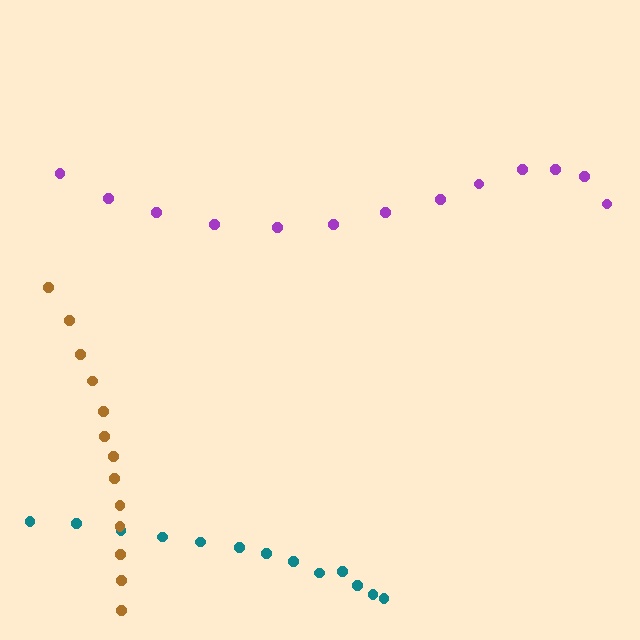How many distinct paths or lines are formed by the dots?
There are 3 distinct paths.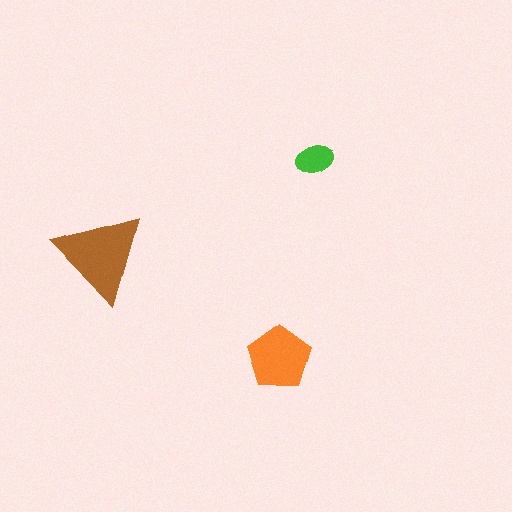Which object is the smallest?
The green ellipse.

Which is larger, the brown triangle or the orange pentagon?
The brown triangle.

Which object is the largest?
The brown triangle.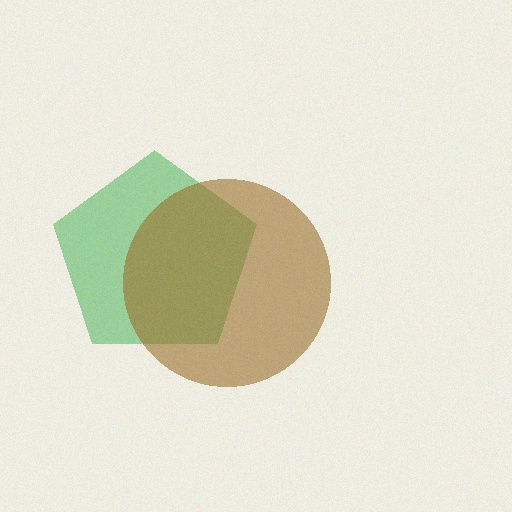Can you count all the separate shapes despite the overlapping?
Yes, there are 2 separate shapes.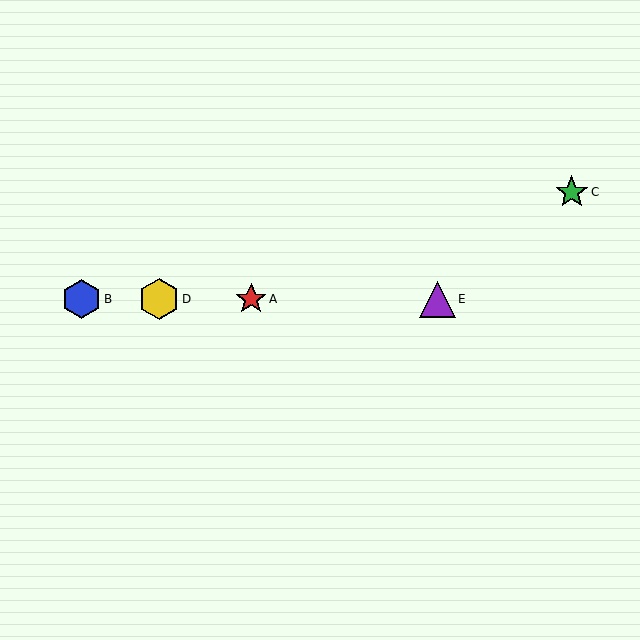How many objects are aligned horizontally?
4 objects (A, B, D, E) are aligned horizontally.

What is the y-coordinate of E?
Object E is at y≈299.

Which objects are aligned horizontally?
Objects A, B, D, E are aligned horizontally.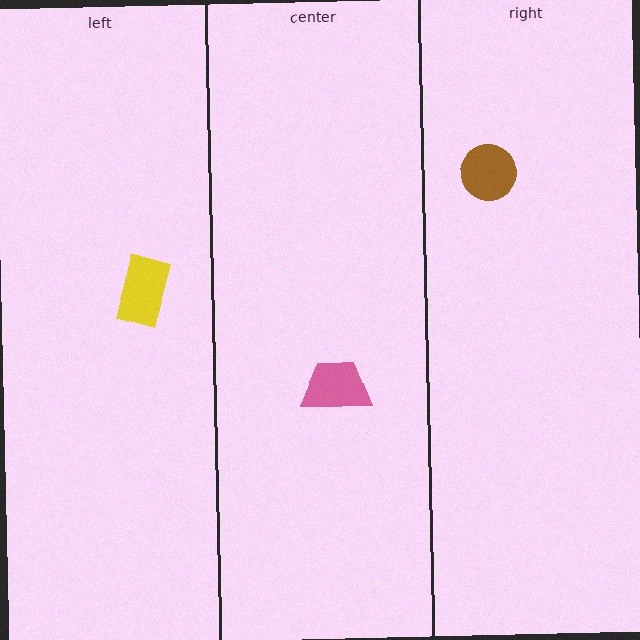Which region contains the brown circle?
The right region.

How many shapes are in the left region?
1.